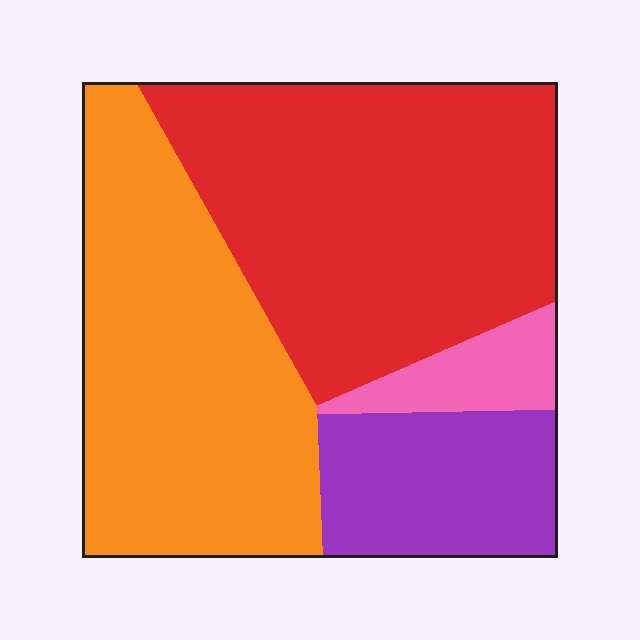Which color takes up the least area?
Pink, at roughly 5%.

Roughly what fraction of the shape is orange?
Orange covers 37% of the shape.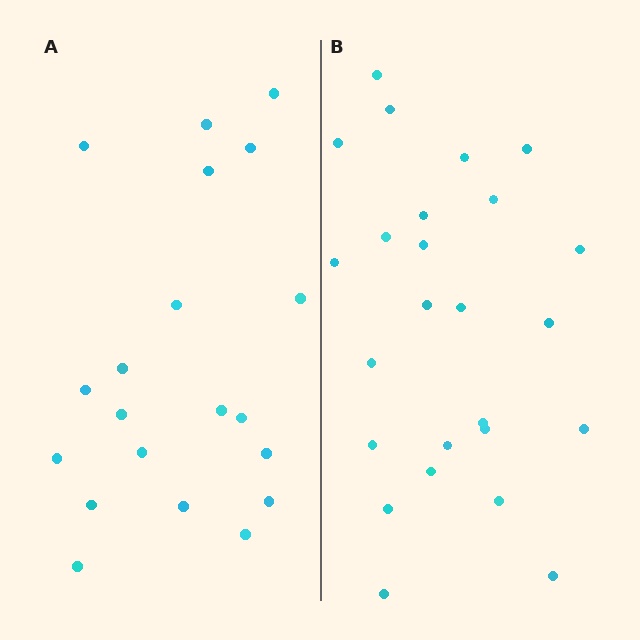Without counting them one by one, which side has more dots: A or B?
Region B (the right region) has more dots.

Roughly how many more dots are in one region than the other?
Region B has about 5 more dots than region A.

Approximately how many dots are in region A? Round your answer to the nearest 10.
About 20 dots.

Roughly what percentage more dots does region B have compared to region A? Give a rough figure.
About 25% more.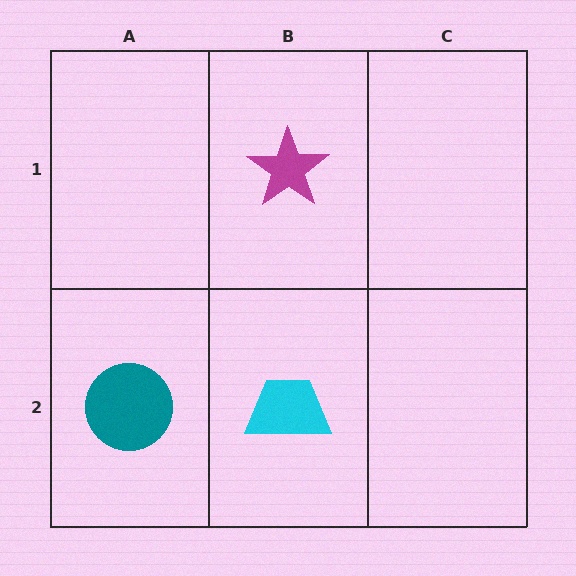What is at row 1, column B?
A magenta star.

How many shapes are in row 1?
1 shape.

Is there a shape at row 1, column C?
No, that cell is empty.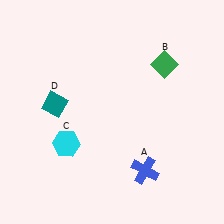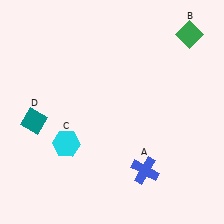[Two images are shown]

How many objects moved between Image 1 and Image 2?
2 objects moved between the two images.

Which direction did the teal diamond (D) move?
The teal diamond (D) moved left.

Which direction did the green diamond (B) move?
The green diamond (B) moved up.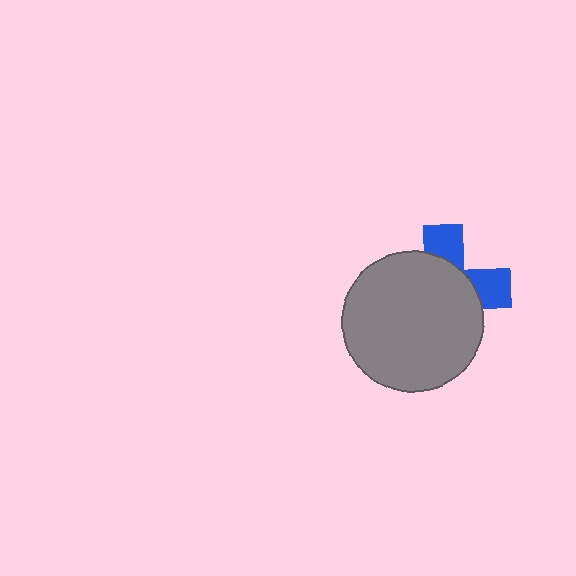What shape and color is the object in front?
The object in front is a gray circle.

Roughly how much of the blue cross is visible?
A small part of it is visible (roughly 32%).